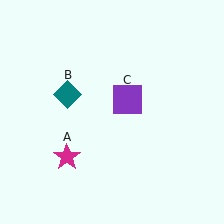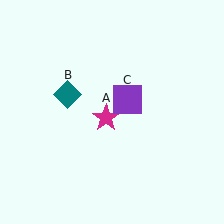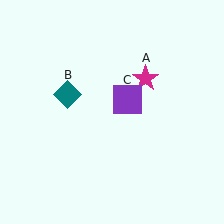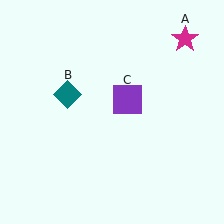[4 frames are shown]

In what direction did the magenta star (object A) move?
The magenta star (object A) moved up and to the right.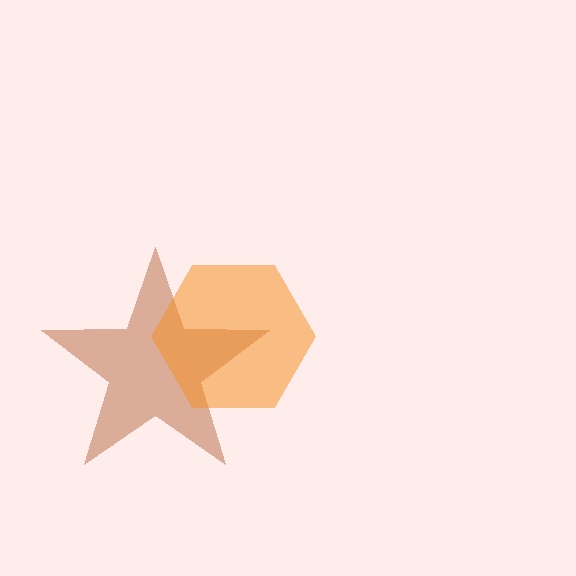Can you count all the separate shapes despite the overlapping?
Yes, there are 2 separate shapes.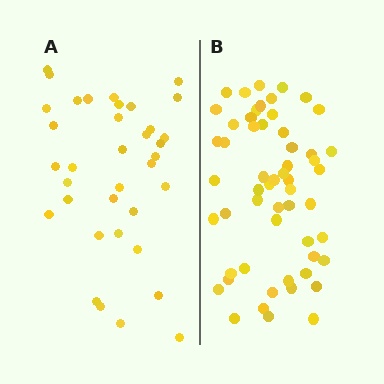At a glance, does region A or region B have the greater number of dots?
Region B (the right region) has more dots.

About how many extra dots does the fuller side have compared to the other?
Region B has approximately 20 more dots than region A.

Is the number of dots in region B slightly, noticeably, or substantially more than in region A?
Region B has substantially more. The ratio is roughly 1.6 to 1.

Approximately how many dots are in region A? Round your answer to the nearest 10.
About 40 dots. (The exact count is 36, which rounds to 40.)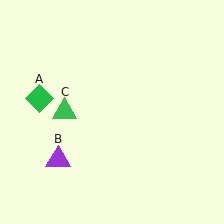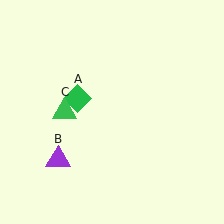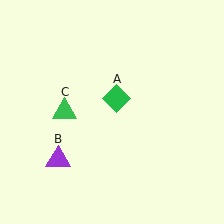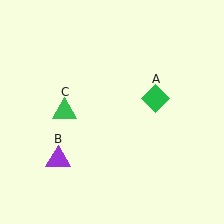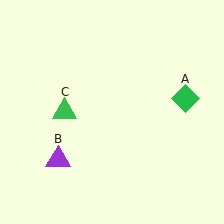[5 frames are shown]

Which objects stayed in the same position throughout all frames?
Purple triangle (object B) and green triangle (object C) remained stationary.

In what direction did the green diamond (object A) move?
The green diamond (object A) moved right.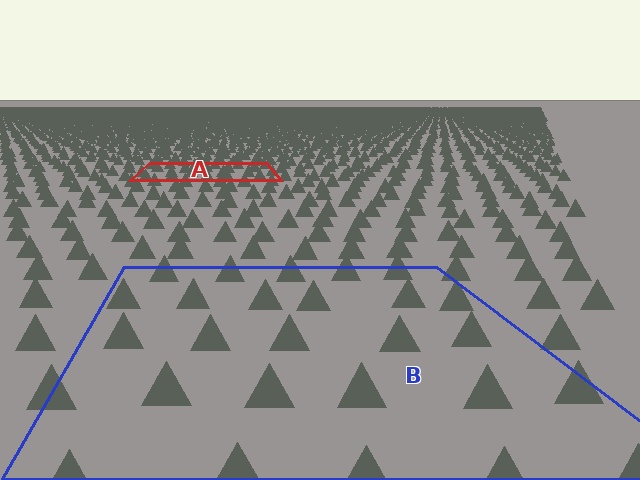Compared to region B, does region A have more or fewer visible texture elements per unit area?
Region A has more texture elements per unit area — they are packed more densely because it is farther away.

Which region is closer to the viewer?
Region B is closer. The texture elements there are larger and more spread out.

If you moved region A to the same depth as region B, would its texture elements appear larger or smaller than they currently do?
They would appear larger. At a closer depth, the same texture elements are projected at a bigger on-screen size.